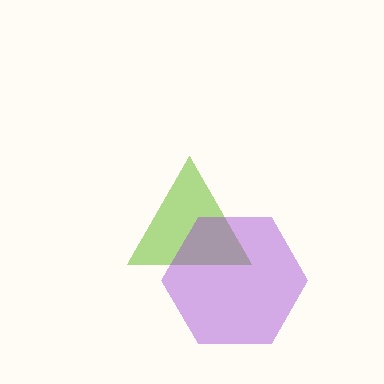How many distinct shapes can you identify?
There are 2 distinct shapes: a lime triangle, a purple hexagon.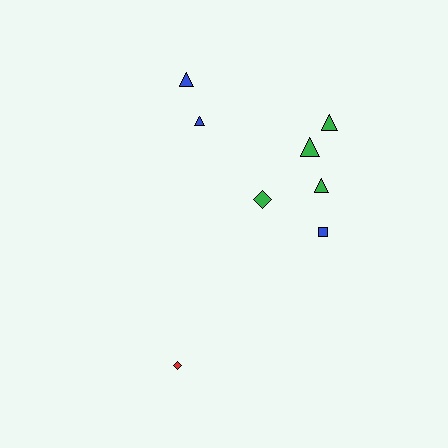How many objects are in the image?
There are 8 objects.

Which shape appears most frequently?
Triangle, with 5 objects.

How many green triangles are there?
There are 3 green triangles.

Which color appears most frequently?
Green, with 4 objects.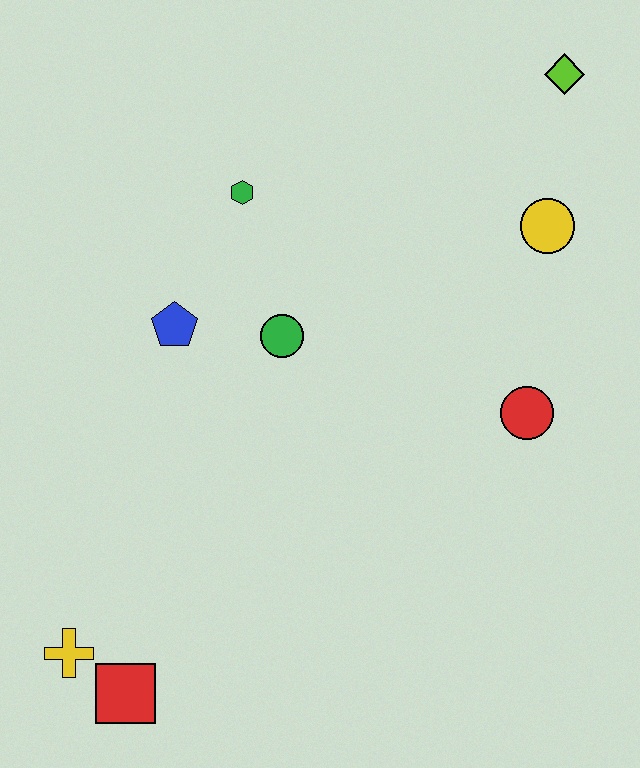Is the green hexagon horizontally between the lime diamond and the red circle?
No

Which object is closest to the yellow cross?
The red square is closest to the yellow cross.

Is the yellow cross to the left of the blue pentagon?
Yes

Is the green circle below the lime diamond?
Yes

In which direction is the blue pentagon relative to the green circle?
The blue pentagon is to the left of the green circle.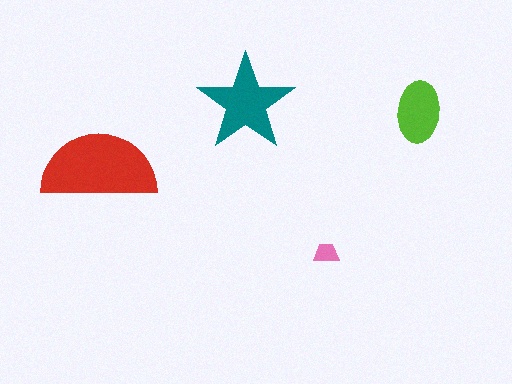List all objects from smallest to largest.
The pink trapezoid, the lime ellipse, the teal star, the red semicircle.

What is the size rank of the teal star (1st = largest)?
2nd.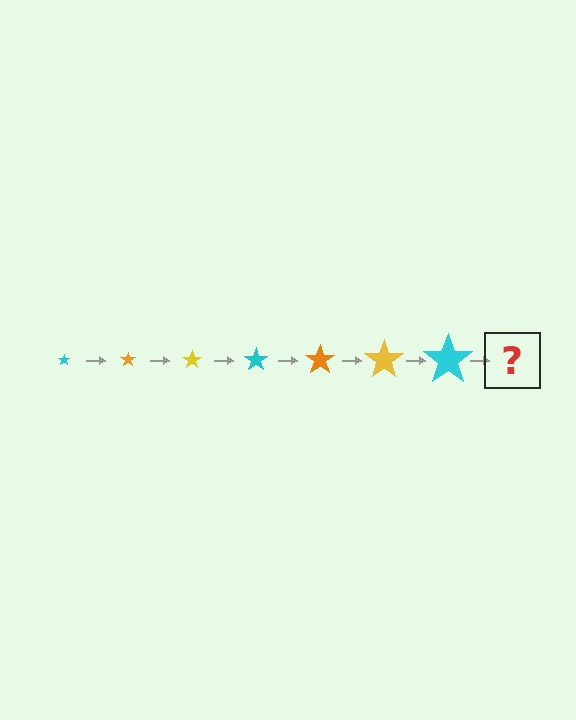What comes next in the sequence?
The next element should be an orange star, larger than the previous one.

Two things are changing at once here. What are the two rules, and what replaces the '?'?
The two rules are that the star grows larger each step and the color cycles through cyan, orange, and yellow. The '?' should be an orange star, larger than the previous one.